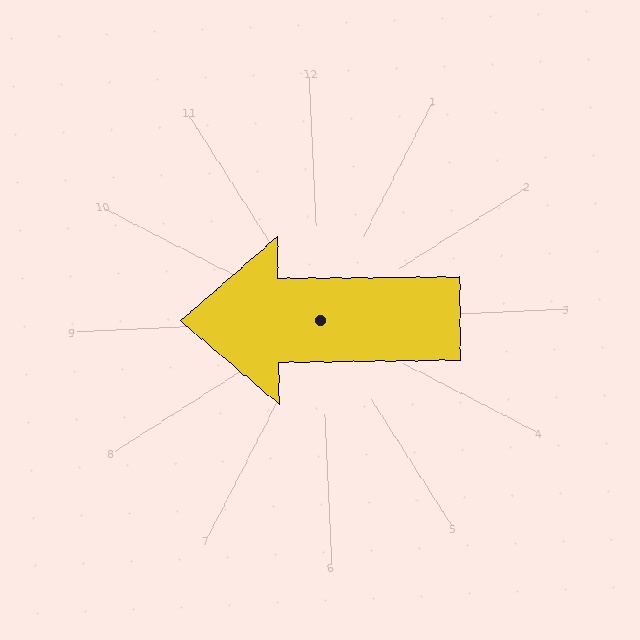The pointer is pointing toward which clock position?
Roughly 9 o'clock.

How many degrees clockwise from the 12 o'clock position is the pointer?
Approximately 272 degrees.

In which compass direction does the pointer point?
West.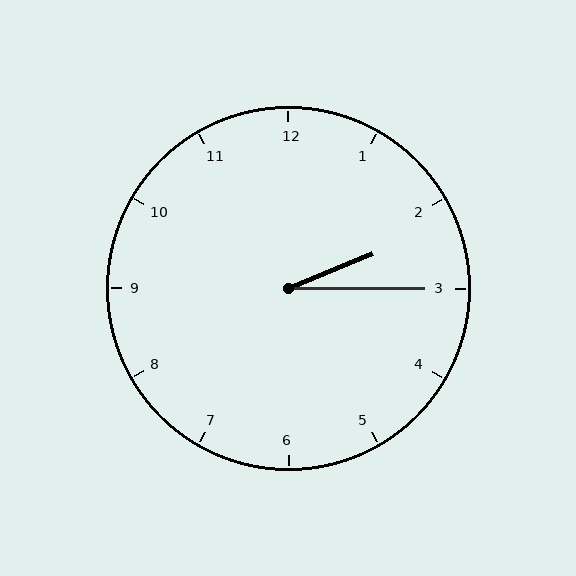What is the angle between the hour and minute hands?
Approximately 22 degrees.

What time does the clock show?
2:15.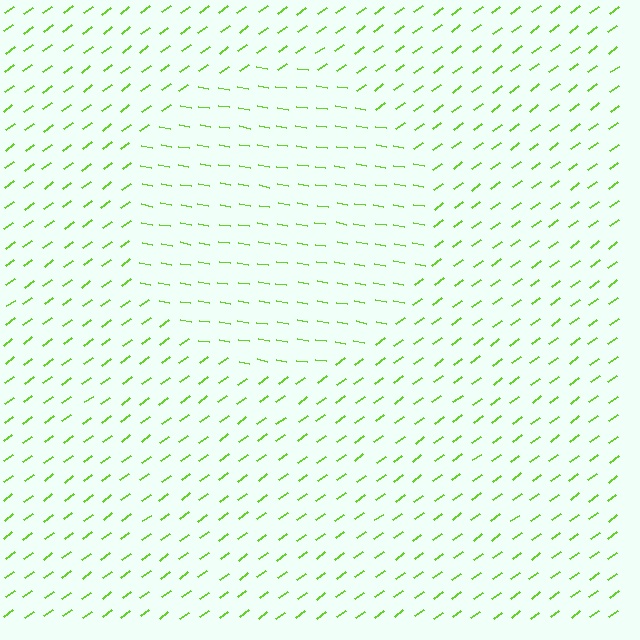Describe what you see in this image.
The image is filled with small lime line segments. A circle region in the image has lines oriented differently from the surrounding lines, creating a visible texture boundary.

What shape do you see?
I see a circle.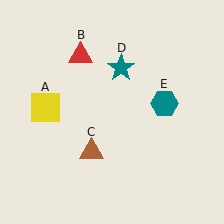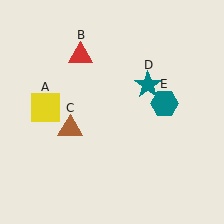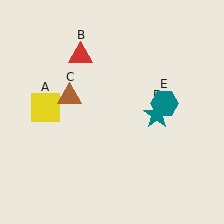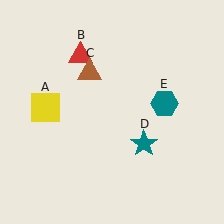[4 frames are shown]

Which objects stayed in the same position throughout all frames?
Yellow square (object A) and red triangle (object B) and teal hexagon (object E) remained stationary.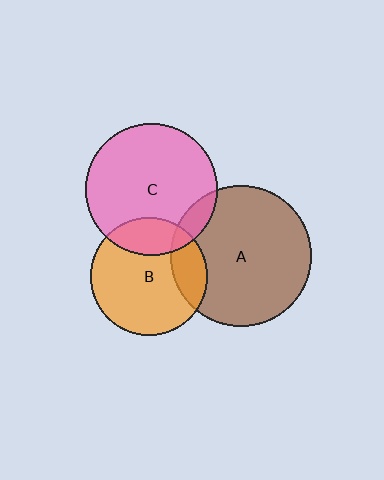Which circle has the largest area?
Circle A (brown).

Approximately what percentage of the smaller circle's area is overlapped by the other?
Approximately 20%.